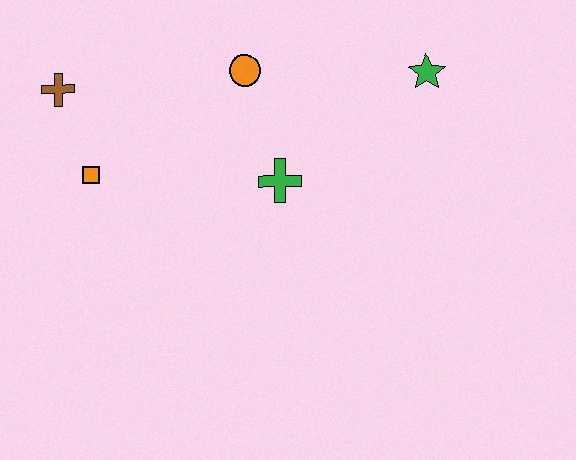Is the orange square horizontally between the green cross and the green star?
No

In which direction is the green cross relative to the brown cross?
The green cross is to the right of the brown cross.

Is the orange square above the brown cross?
No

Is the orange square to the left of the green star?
Yes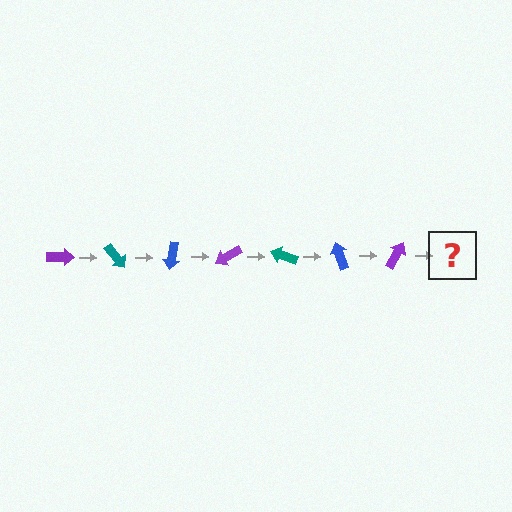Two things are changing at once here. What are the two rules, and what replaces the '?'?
The two rules are that it rotates 50 degrees each step and the color cycles through purple, teal, and blue. The '?' should be a teal arrow, rotated 350 degrees from the start.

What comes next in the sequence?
The next element should be a teal arrow, rotated 350 degrees from the start.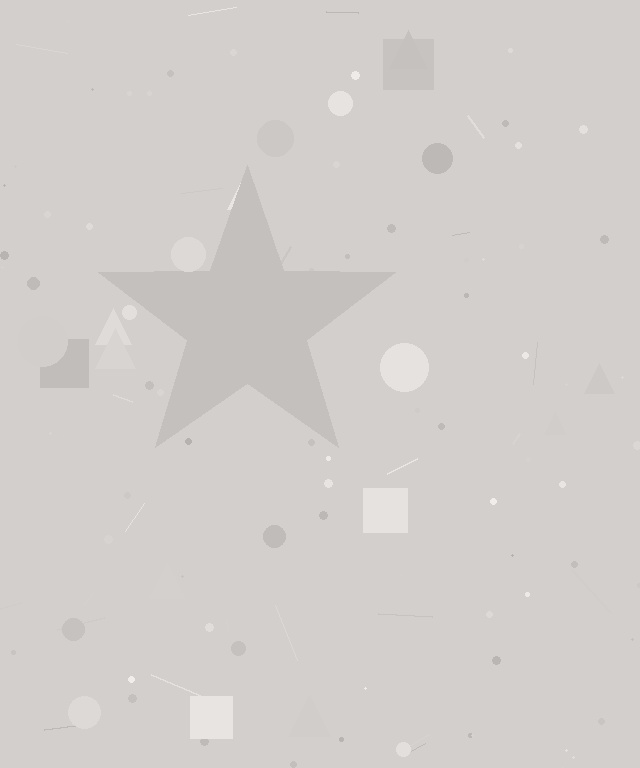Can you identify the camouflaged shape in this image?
The camouflaged shape is a star.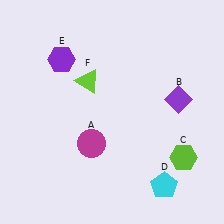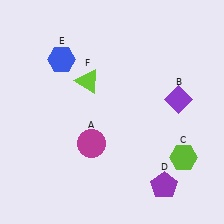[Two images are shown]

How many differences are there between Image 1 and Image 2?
There are 2 differences between the two images.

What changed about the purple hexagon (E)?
In Image 1, E is purple. In Image 2, it changed to blue.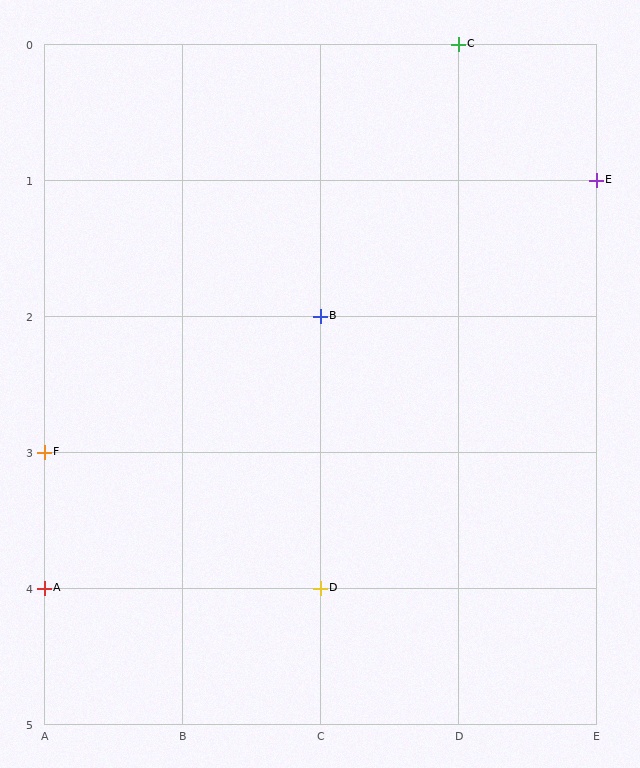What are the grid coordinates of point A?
Point A is at grid coordinates (A, 4).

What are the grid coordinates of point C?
Point C is at grid coordinates (D, 0).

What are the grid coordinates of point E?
Point E is at grid coordinates (E, 1).